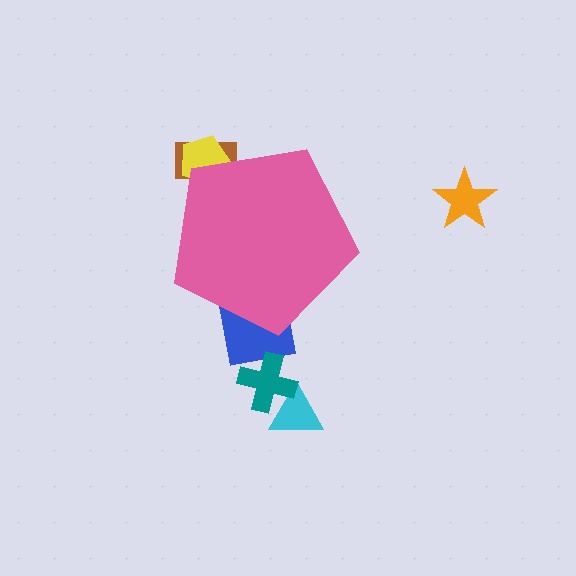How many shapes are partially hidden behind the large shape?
3 shapes are partially hidden.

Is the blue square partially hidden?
Yes, the blue square is partially hidden behind the pink pentagon.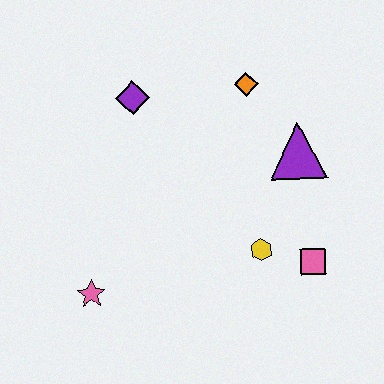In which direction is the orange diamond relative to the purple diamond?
The orange diamond is to the right of the purple diamond.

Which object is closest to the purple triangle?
The orange diamond is closest to the purple triangle.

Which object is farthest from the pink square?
The purple diamond is farthest from the pink square.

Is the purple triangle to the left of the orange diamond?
No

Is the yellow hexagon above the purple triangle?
No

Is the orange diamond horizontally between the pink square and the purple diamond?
Yes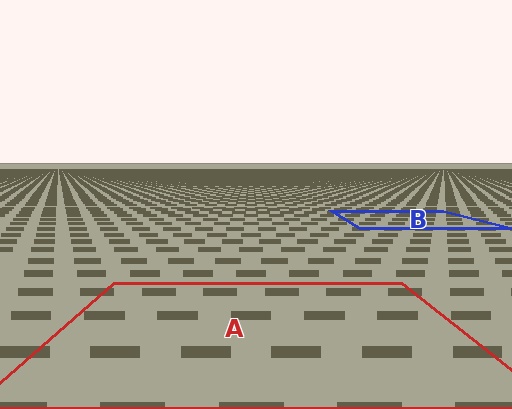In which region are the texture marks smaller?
The texture marks are smaller in region B, because it is farther away.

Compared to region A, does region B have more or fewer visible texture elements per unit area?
Region B has more texture elements per unit area — they are packed more densely because it is farther away.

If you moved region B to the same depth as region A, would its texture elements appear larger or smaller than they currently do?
They would appear larger. At a closer depth, the same texture elements are projected at a bigger on-screen size.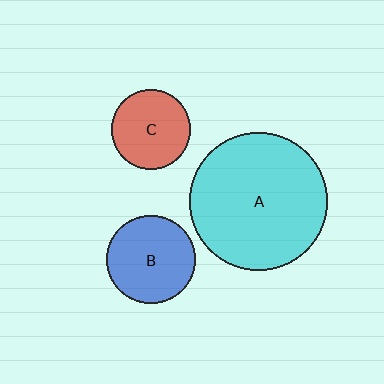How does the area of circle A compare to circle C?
Approximately 3.0 times.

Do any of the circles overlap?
No, none of the circles overlap.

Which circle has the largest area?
Circle A (cyan).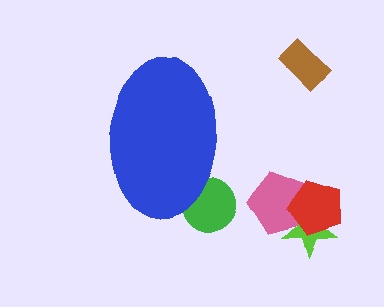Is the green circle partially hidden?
Yes, the green circle is partially hidden behind the blue ellipse.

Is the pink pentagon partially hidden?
No, the pink pentagon is fully visible.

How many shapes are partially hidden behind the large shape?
1 shape is partially hidden.